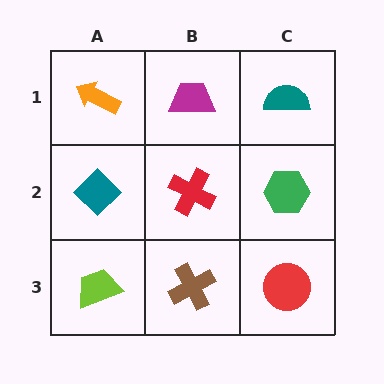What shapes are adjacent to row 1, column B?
A red cross (row 2, column B), an orange arrow (row 1, column A), a teal semicircle (row 1, column C).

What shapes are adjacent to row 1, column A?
A teal diamond (row 2, column A), a magenta trapezoid (row 1, column B).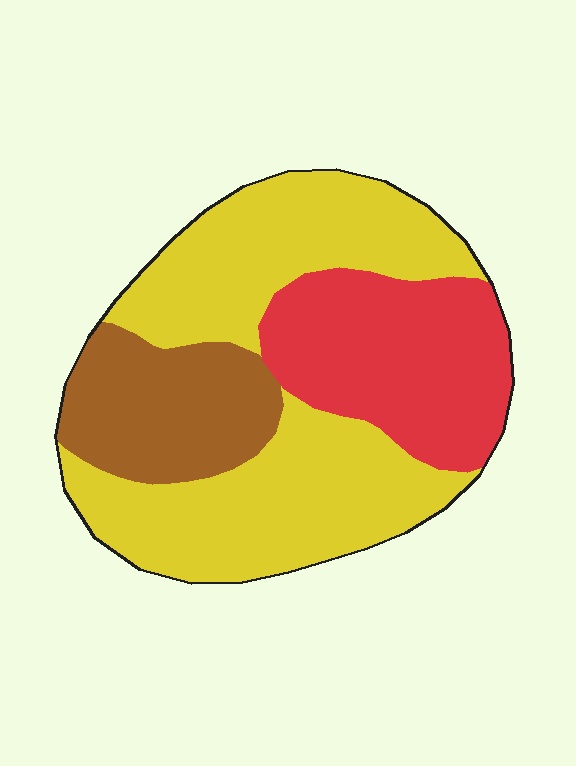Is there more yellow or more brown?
Yellow.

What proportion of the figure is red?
Red covers roughly 25% of the figure.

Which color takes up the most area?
Yellow, at roughly 55%.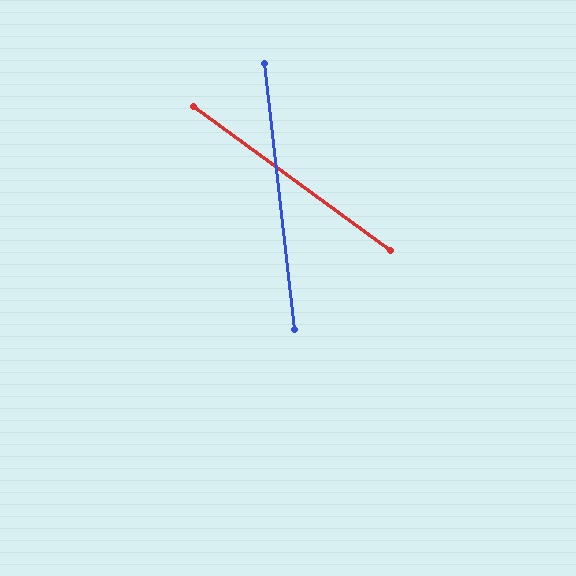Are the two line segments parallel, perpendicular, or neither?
Neither parallel nor perpendicular — they differ by about 47°.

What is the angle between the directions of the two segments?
Approximately 47 degrees.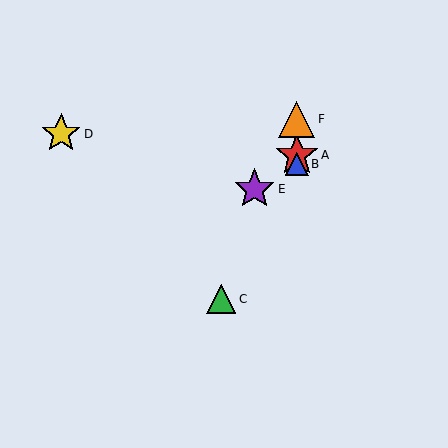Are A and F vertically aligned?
Yes, both are at x≈297.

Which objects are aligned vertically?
Objects A, B, F are aligned vertically.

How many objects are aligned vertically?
3 objects (A, B, F) are aligned vertically.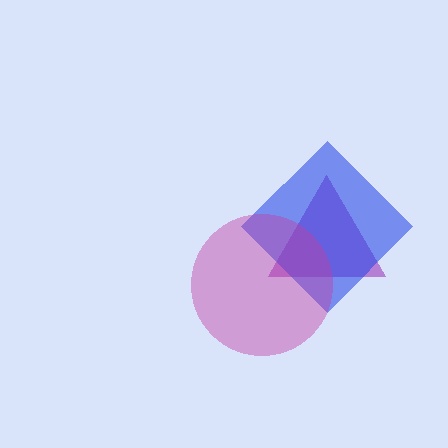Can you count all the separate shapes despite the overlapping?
Yes, there are 3 separate shapes.